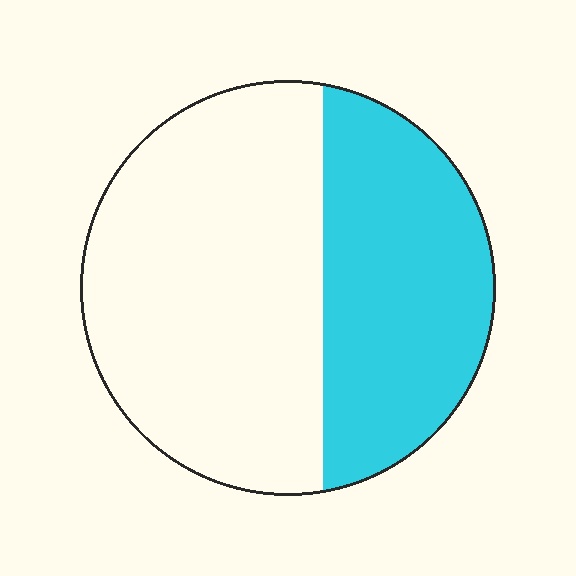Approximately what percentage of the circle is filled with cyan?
Approximately 40%.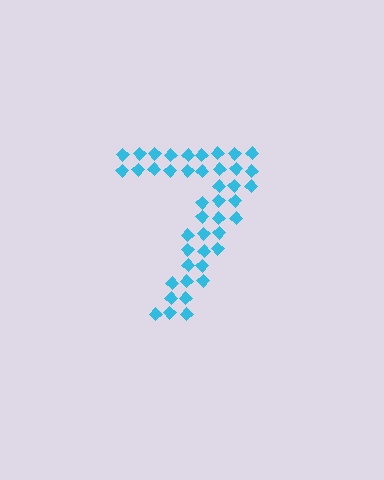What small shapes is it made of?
It is made of small diamonds.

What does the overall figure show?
The overall figure shows the digit 7.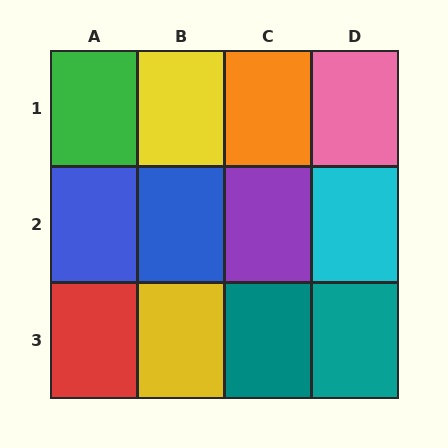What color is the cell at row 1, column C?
Orange.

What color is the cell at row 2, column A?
Blue.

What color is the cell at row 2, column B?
Blue.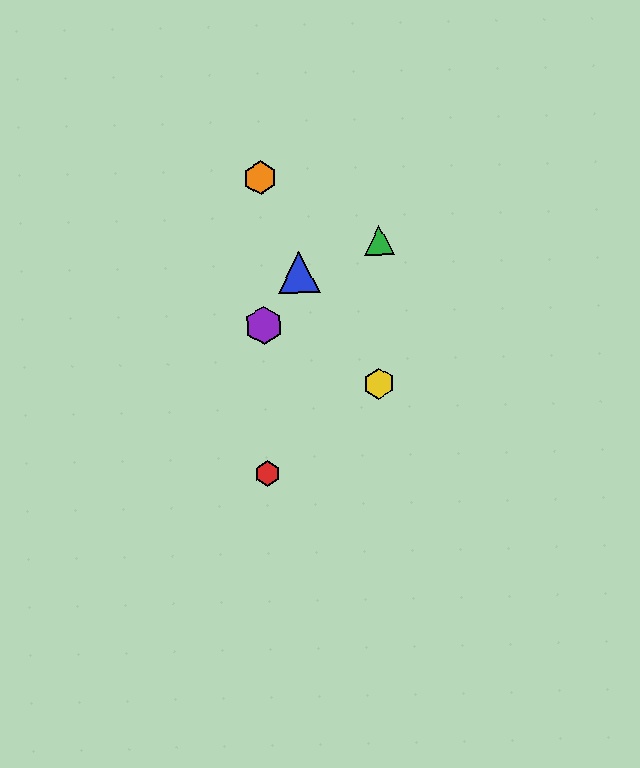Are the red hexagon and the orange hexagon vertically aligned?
Yes, both are at x≈267.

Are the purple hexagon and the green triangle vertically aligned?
No, the purple hexagon is at x≈264 and the green triangle is at x≈379.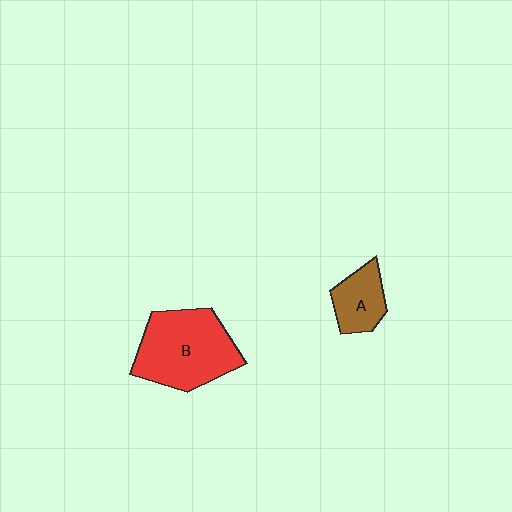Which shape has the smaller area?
Shape A (brown).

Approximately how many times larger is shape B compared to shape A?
Approximately 2.3 times.